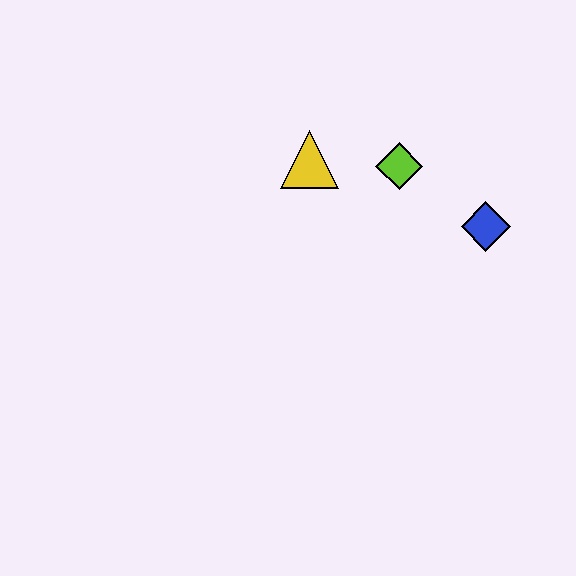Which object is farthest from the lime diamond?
The blue diamond is farthest from the lime diamond.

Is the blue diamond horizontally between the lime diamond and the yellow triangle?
No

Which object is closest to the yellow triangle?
The lime diamond is closest to the yellow triangle.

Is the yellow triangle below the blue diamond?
No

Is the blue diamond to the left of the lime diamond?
No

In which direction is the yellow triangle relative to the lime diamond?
The yellow triangle is to the left of the lime diamond.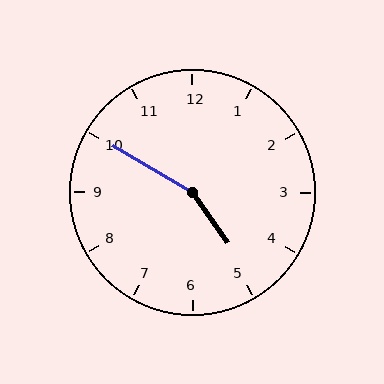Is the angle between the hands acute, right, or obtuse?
It is obtuse.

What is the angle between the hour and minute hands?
Approximately 155 degrees.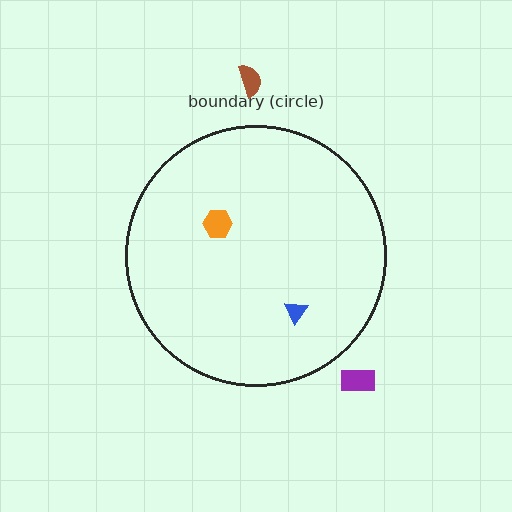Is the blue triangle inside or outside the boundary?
Inside.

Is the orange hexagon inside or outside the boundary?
Inside.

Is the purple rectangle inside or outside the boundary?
Outside.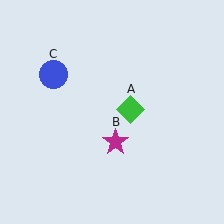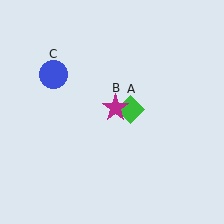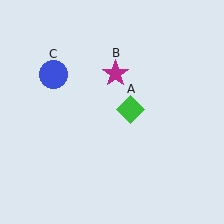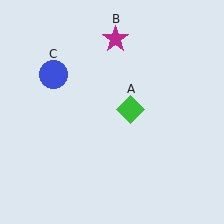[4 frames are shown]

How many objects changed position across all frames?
1 object changed position: magenta star (object B).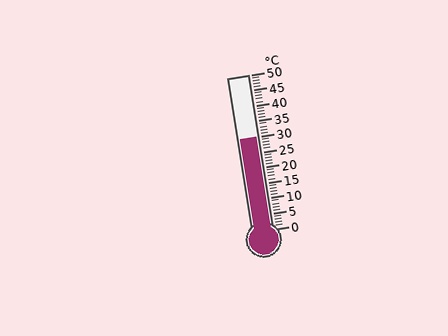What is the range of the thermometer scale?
The thermometer scale ranges from 0°C to 50°C.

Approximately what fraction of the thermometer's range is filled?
The thermometer is filled to approximately 60% of its range.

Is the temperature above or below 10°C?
The temperature is above 10°C.